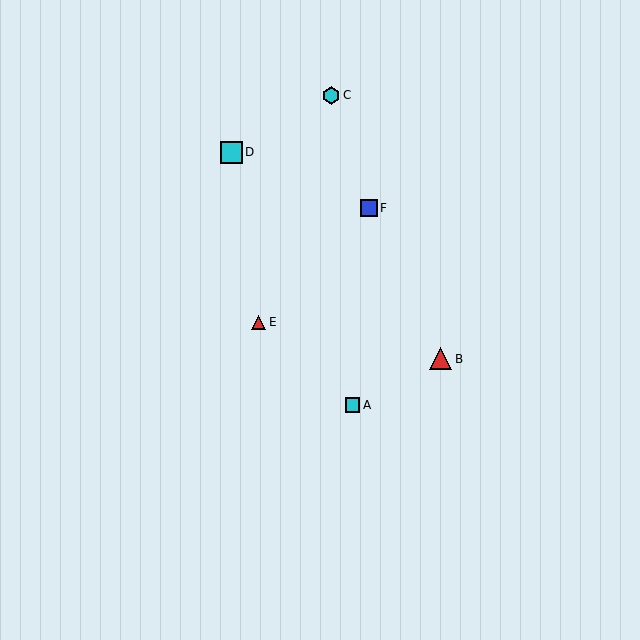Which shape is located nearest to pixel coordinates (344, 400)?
The cyan square (labeled A) at (353, 405) is nearest to that location.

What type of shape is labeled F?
Shape F is a blue square.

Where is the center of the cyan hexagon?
The center of the cyan hexagon is at (331, 95).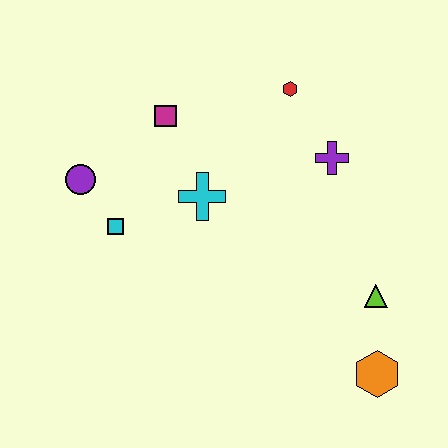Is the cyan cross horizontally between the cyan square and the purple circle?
No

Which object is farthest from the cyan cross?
The orange hexagon is farthest from the cyan cross.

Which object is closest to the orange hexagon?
The lime triangle is closest to the orange hexagon.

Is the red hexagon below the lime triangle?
No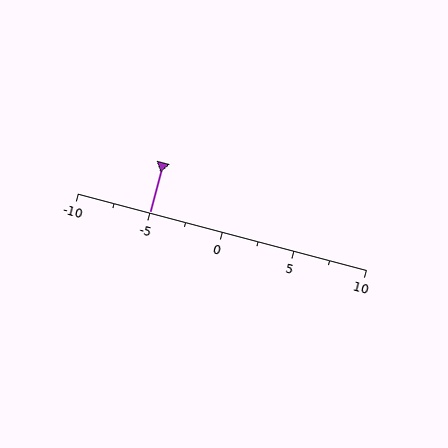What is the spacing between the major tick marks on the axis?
The major ticks are spaced 5 apart.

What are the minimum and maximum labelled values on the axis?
The axis runs from -10 to 10.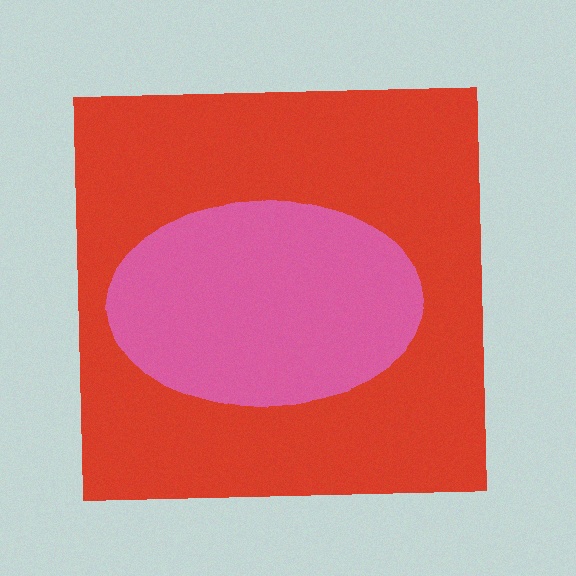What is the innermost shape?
The pink ellipse.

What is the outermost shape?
The red square.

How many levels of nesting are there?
2.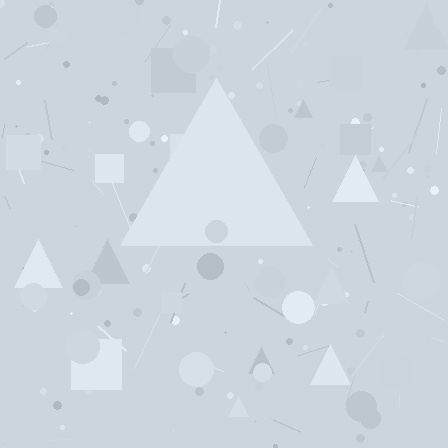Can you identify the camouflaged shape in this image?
The camouflaged shape is a triangle.